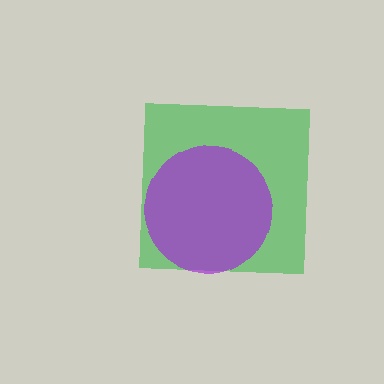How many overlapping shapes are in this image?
There are 2 overlapping shapes in the image.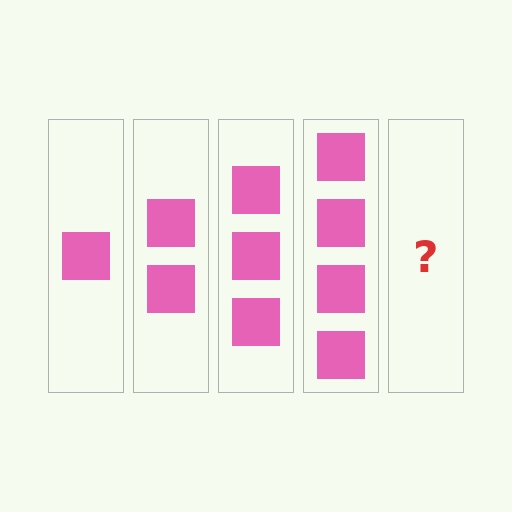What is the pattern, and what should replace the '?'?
The pattern is that each step adds one more square. The '?' should be 5 squares.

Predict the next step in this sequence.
The next step is 5 squares.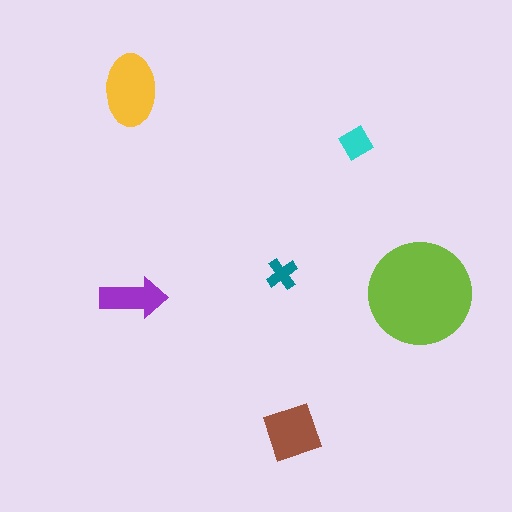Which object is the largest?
The lime circle.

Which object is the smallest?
The teal cross.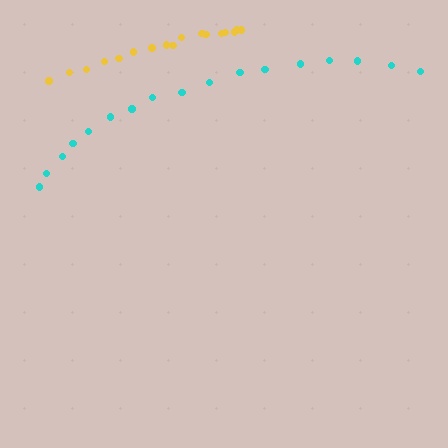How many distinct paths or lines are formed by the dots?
There are 2 distinct paths.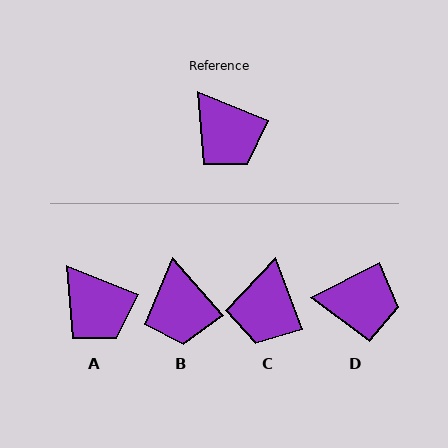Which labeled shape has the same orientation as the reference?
A.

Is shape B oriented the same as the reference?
No, it is off by about 27 degrees.